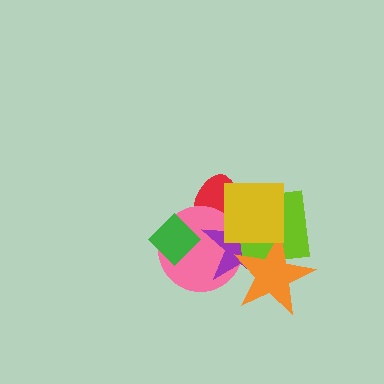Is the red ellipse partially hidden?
Yes, it is partially covered by another shape.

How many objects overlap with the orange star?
3 objects overlap with the orange star.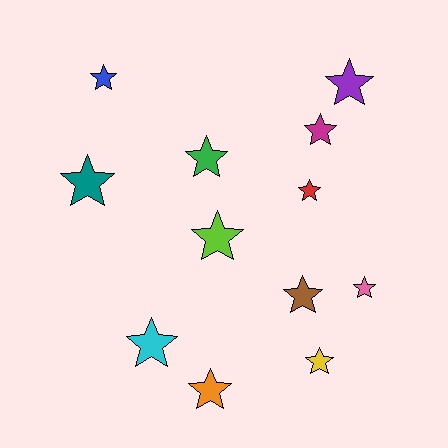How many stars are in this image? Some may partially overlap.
There are 12 stars.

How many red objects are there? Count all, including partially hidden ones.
There is 1 red object.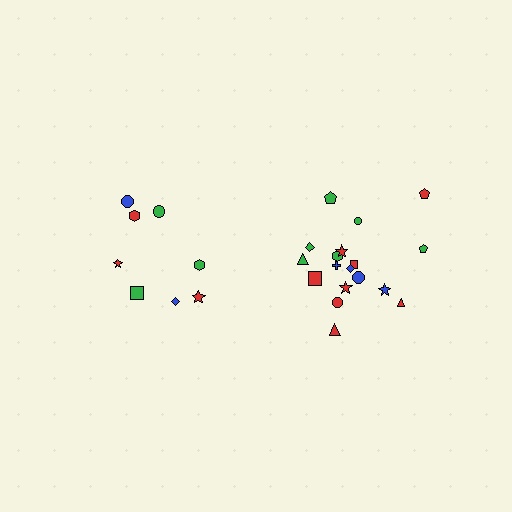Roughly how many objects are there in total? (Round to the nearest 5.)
Roughly 25 objects in total.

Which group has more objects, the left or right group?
The right group.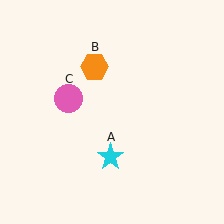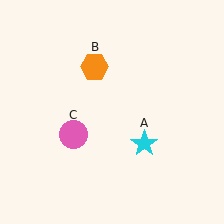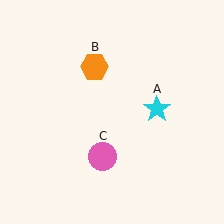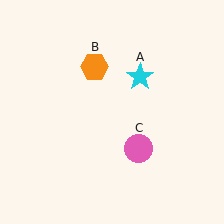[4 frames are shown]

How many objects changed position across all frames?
2 objects changed position: cyan star (object A), pink circle (object C).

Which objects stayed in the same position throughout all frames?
Orange hexagon (object B) remained stationary.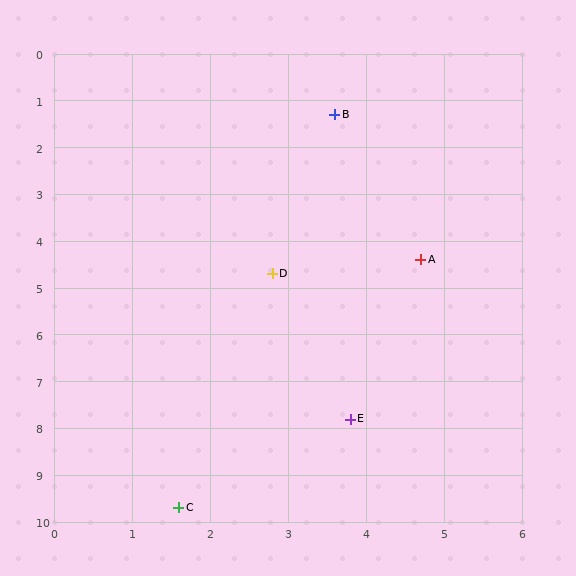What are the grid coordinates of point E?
Point E is at approximately (3.8, 7.8).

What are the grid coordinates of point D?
Point D is at approximately (2.8, 4.7).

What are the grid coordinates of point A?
Point A is at approximately (4.7, 4.4).